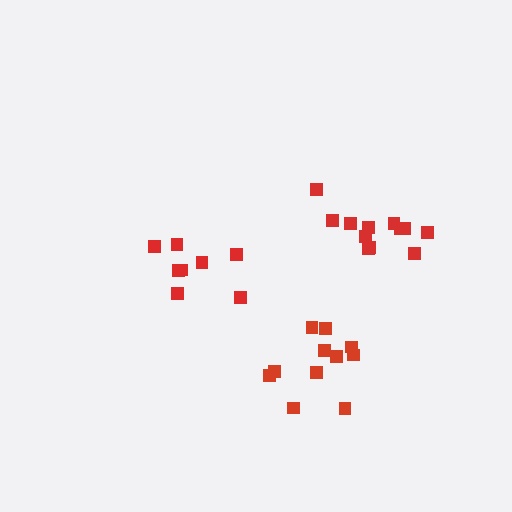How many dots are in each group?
Group 1: 8 dots, Group 2: 12 dots, Group 3: 11 dots (31 total).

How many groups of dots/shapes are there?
There are 3 groups.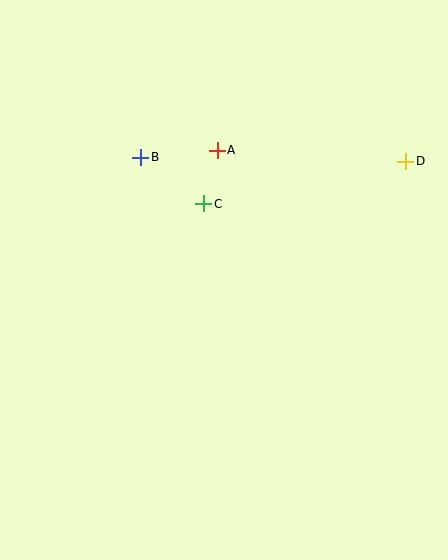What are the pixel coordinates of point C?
Point C is at (204, 204).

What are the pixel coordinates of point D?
Point D is at (406, 161).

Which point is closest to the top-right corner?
Point D is closest to the top-right corner.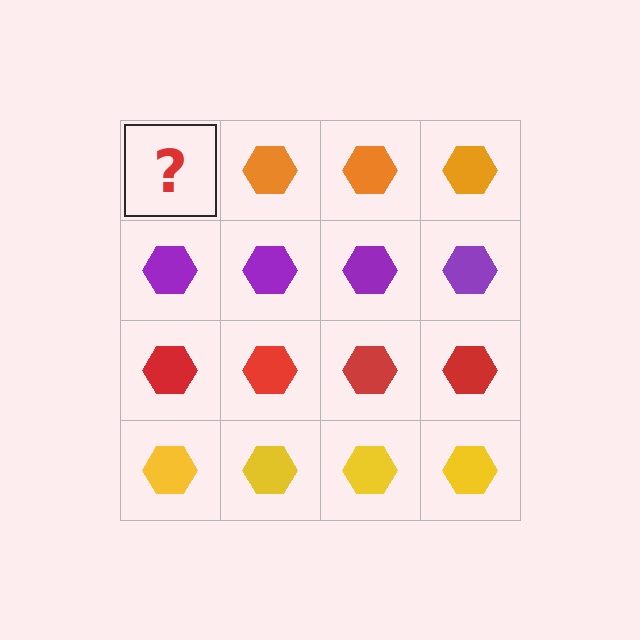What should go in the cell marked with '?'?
The missing cell should contain an orange hexagon.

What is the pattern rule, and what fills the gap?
The rule is that each row has a consistent color. The gap should be filled with an orange hexagon.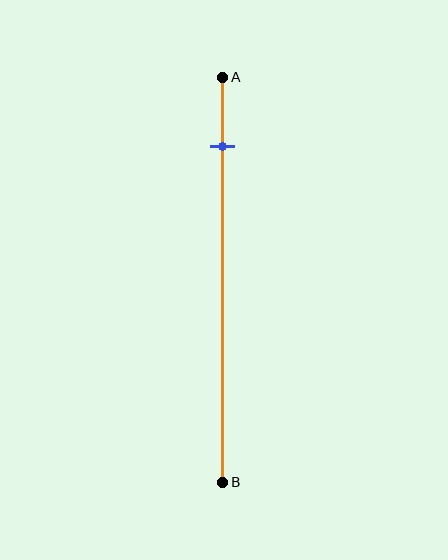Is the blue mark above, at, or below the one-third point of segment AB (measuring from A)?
The blue mark is above the one-third point of segment AB.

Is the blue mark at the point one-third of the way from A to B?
No, the mark is at about 15% from A, not at the 33% one-third point.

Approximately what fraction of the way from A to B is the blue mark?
The blue mark is approximately 15% of the way from A to B.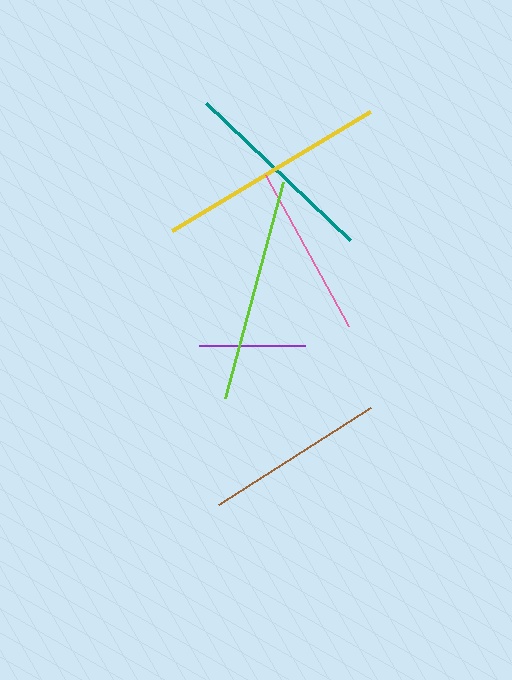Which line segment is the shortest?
The purple line is the shortest at approximately 106 pixels.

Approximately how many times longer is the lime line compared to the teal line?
The lime line is approximately 1.1 times the length of the teal line.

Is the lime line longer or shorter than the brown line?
The lime line is longer than the brown line.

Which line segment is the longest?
The yellow line is the longest at approximately 231 pixels.